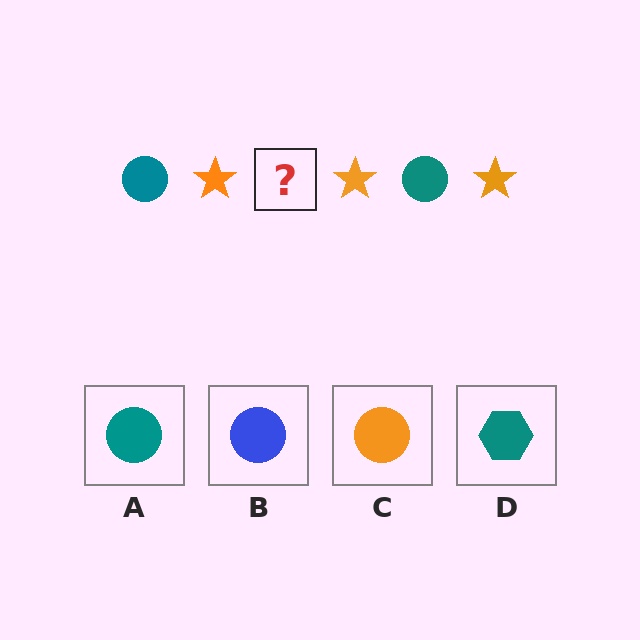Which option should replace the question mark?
Option A.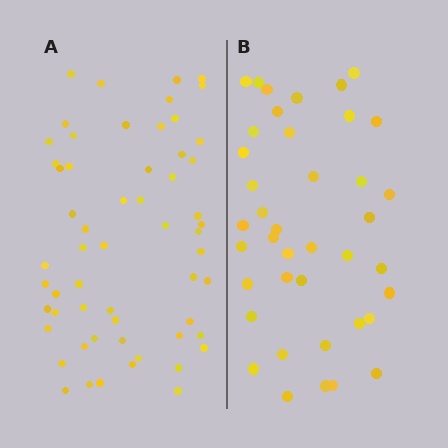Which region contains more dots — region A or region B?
Region A (the left region) has more dots.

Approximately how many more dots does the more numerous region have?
Region A has approximately 20 more dots than region B.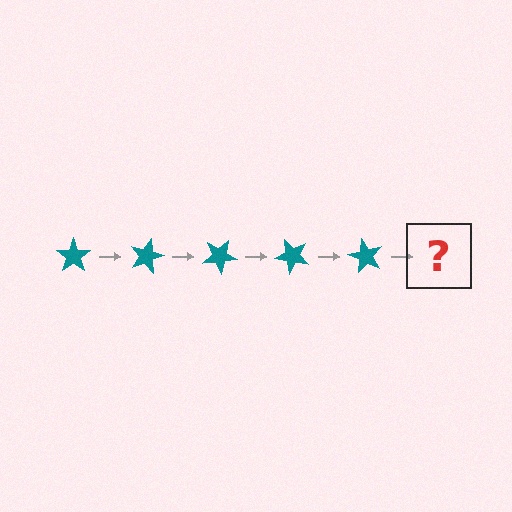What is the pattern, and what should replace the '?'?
The pattern is that the star rotates 15 degrees each step. The '?' should be a teal star rotated 75 degrees.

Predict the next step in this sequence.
The next step is a teal star rotated 75 degrees.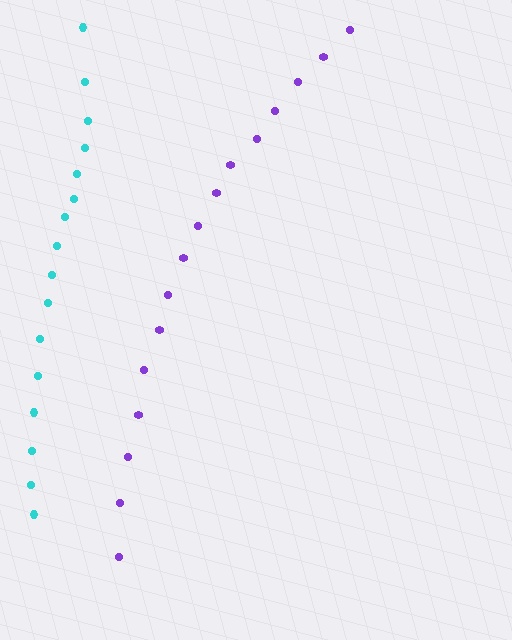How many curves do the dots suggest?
There are 2 distinct paths.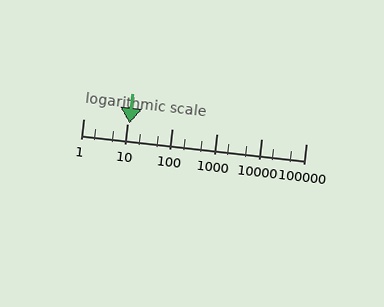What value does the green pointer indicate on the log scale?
The pointer indicates approximately 11.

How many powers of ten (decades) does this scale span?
The scale spans 5 decades, from 1 to 100000.